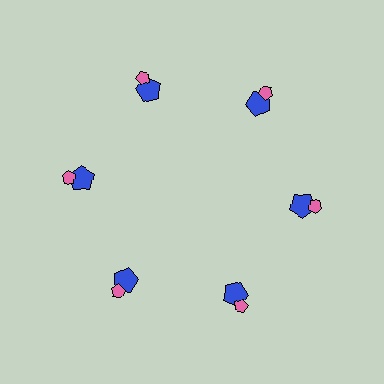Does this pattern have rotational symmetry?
Yes, this pattern has 6-fold rotational symmetry. It looks the same after rotating 60 degrees around the center.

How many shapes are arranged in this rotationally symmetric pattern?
There are 12 shapes, arranged in 6 groups of 2.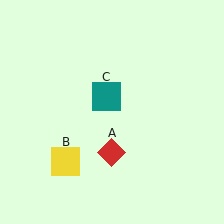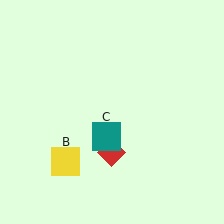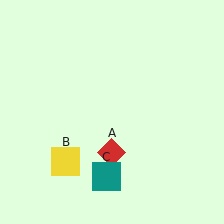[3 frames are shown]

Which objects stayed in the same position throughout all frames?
Red diamond (object A) and yellow square (object B) remained stationary.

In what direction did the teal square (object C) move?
The teal square (object C) moved down.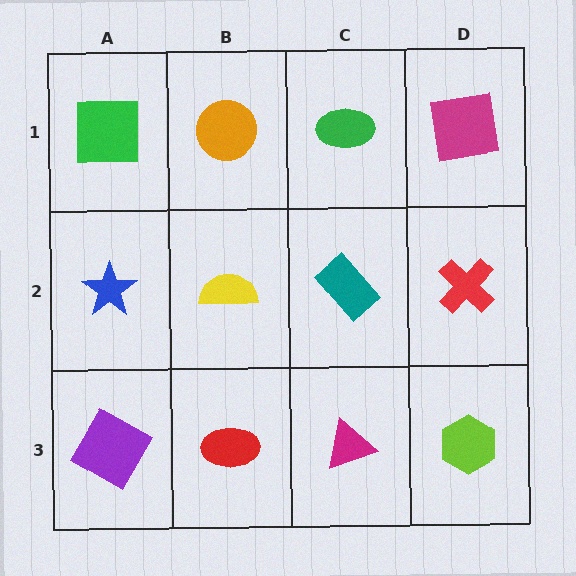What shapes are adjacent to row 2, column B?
An orange circle (row 1, column B), a red ellipse (row 3, column B), a blue star (row 2, column A), a teal rectangle (row 2, column C).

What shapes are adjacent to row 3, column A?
A blue star (row 2, column A), a red ellipse (row 3, column B).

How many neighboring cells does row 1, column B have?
3.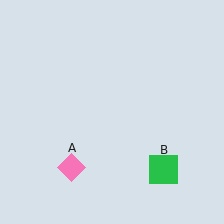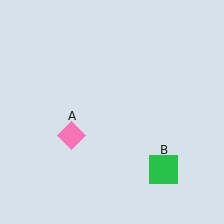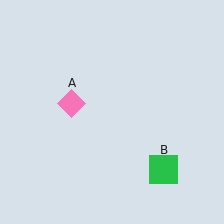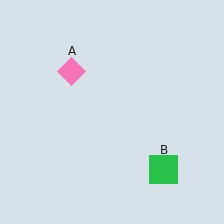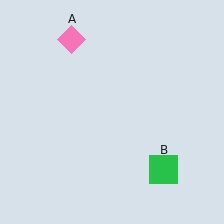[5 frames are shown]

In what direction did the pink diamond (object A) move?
The pink diamond (object A) moved up.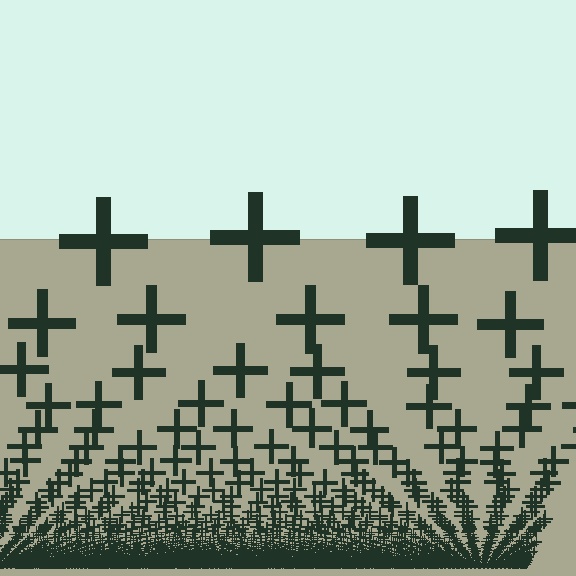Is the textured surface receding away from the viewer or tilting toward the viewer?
The surface appears to tilt toward the viewer. Texture elements get larger and sparser toward the top.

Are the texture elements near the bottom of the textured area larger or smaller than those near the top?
Smaller. The gradient is inverted — elements near the bottom are smaller and denser.